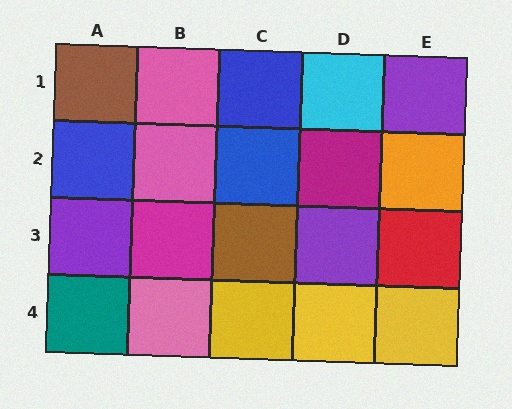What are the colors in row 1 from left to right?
Brown, pink, blue, cyan, purple.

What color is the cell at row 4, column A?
Teal.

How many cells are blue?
3 cells are blue.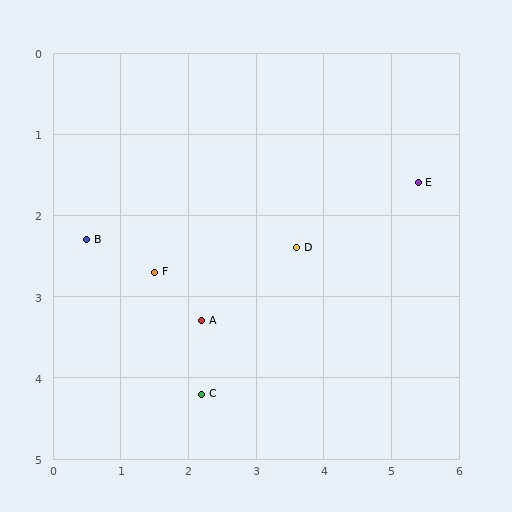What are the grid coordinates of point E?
Point E is at approximately (5.4, 1.6).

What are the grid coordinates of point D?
Point D is at approximately (3.6, 2.4).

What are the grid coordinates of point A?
Point A is at approximately (2.2, 3.3).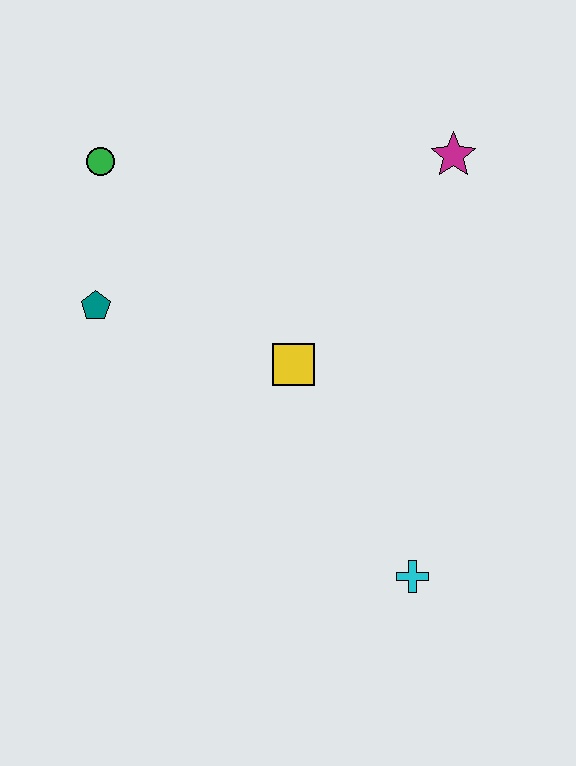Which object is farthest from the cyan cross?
The green circle is farthest from the cyan cross.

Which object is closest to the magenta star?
The yellow square is closest to the magenta star.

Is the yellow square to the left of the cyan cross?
Yes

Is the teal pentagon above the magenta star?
No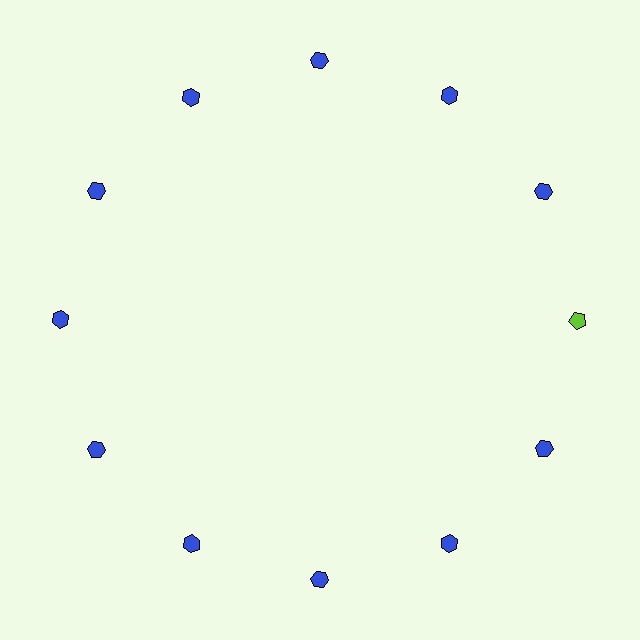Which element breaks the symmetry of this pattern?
The lime pentagon at roughly the 3 o'clock position breaks the symmetry. All other shapes are blue hexagons.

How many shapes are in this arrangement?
There are 12 shapes arranged in a ring pattern.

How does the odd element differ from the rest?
It differs in both color (lime instead of blue) and shape (pentagon instead of hexagon).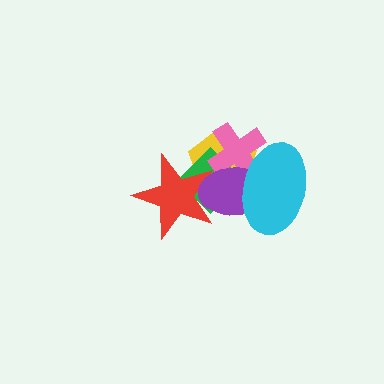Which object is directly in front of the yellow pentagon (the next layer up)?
The green diamond is directly in front of the yellow pentagon.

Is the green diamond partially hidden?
Yes, it is partially covered by another shape.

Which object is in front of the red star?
The purple ellipse is in front of the red star.